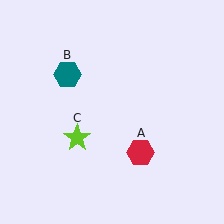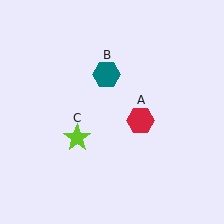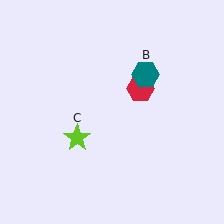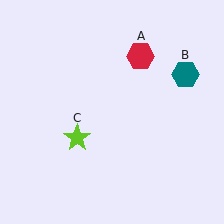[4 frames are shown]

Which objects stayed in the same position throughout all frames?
Lime star (object C) remained stationary.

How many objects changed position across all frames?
2 objects changed position: red hexagon (object A), teal hexagon (object B).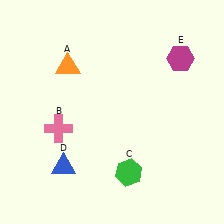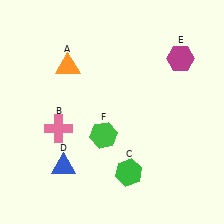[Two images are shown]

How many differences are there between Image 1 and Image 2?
There is 1 difference between the two images.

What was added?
A green hexagon (F) was added in Image 2.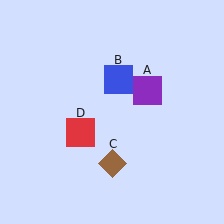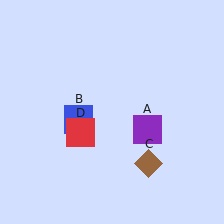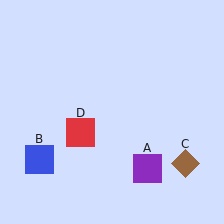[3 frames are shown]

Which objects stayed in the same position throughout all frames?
Red square (object D) remained stationary.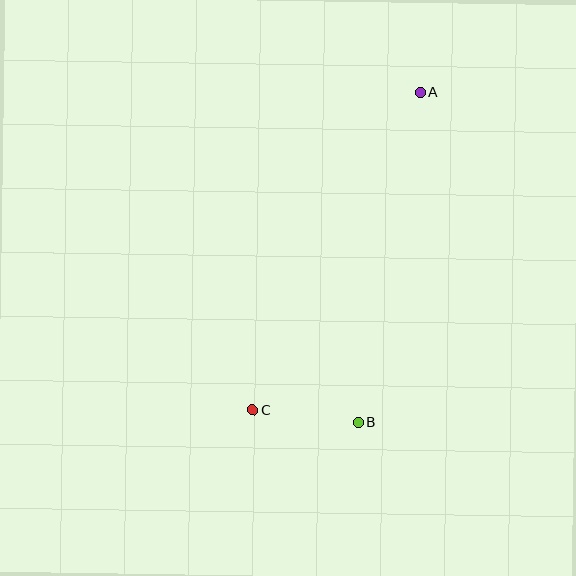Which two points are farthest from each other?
Points A and C are farthest from each other.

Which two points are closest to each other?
Points B and C are closest to each other.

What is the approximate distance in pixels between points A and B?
The distance between A and B is approximately 336 pixels.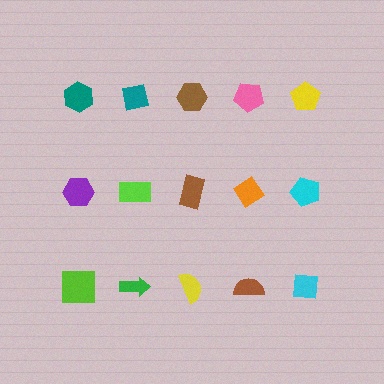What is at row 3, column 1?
A lime square.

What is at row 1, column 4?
A pink pentagon.